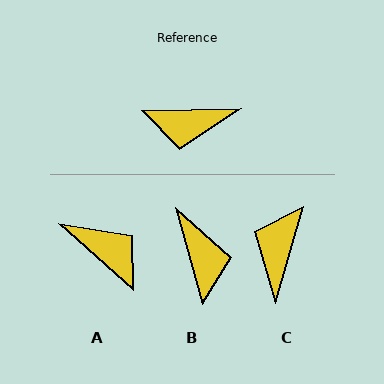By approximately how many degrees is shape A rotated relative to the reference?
Approximately 137 degrees counter-clockwise.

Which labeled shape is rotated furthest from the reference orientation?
A, about 137 degrees away.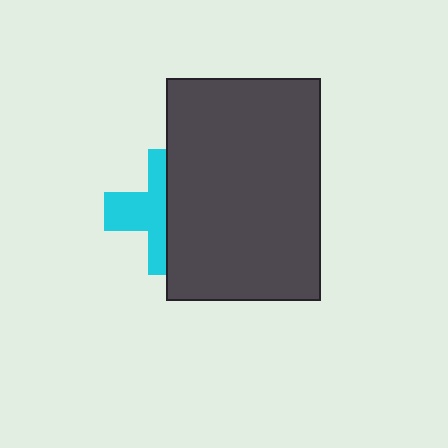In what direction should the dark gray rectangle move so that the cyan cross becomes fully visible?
The dark gray rectangle should move right. That is the shortest direction to clear the overlap and leave the cyan cross fully visible.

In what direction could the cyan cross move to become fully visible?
The cyan cross could move left. That would shift it out from behind the dark gray rectangle entirely.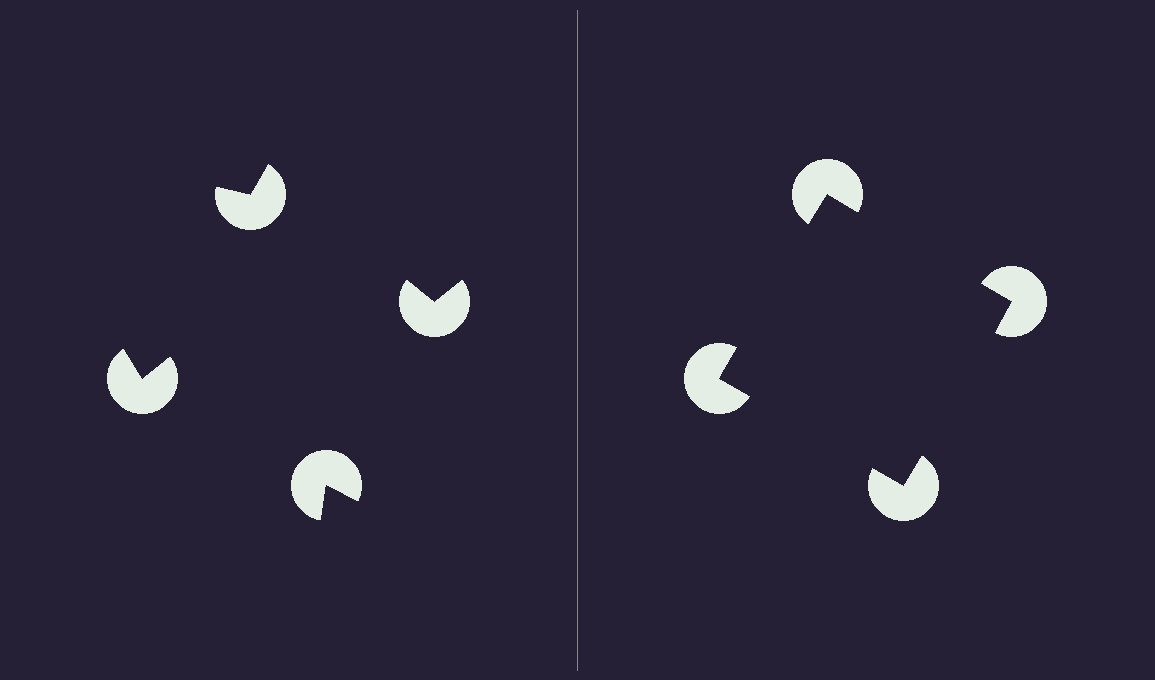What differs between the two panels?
The pac-man discs are positioned identically on both sides; only the wedge orientations differ. On the right they align to a square; on the left they are misaligned.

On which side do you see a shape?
An illusory square appears on the right side. On the left side the wedge cuts are rotated, so no coherent shape forms.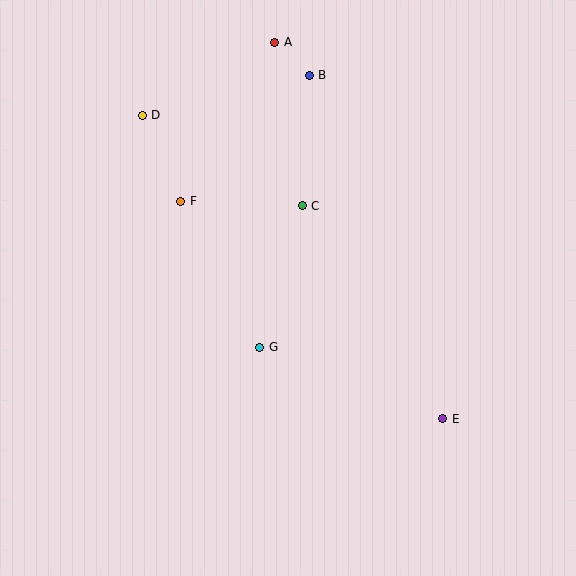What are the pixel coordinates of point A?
Point A is at (275, 42).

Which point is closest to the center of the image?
Point G at (260, 347) is closest to the center.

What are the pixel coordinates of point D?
Point D is at (142, 115).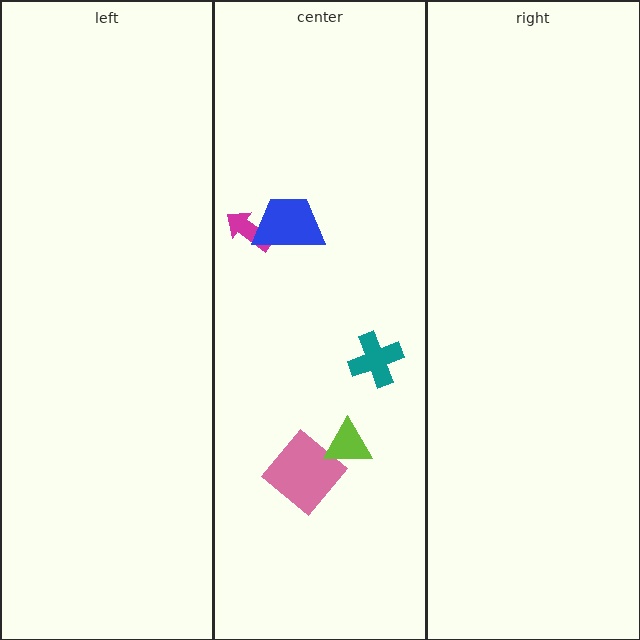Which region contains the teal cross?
The center region.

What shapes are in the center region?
The pink diamond, the lime triangle, the magenta arrow, the blue trapezoid, the teal cross.